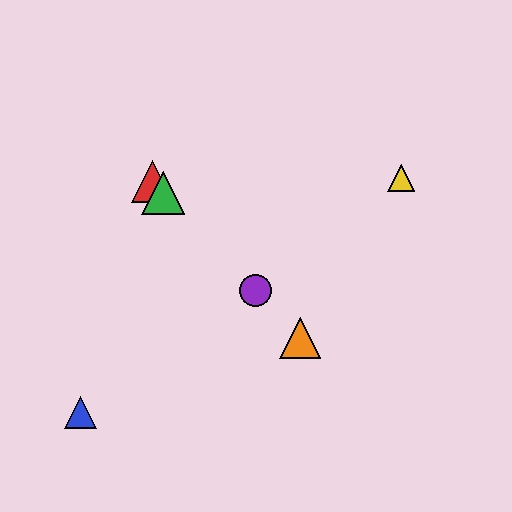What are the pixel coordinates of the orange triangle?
The orange triangle is at (300, 338).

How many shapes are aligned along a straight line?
4 shapes (the red triangle, the green triangle, the purple circle, the orange triangle) are aligned along a straight line.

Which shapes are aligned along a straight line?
The red triangle, the green triangle, the purple circle, the orange triangle are aligned along a straight line.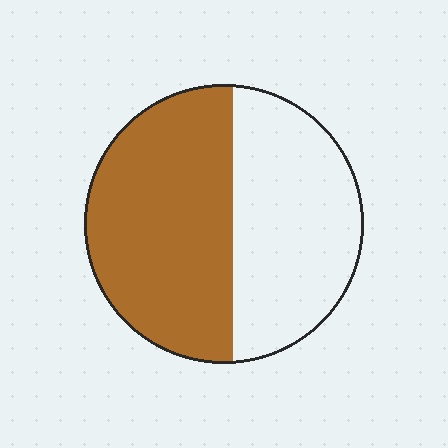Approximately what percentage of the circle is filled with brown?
Approximately 55%.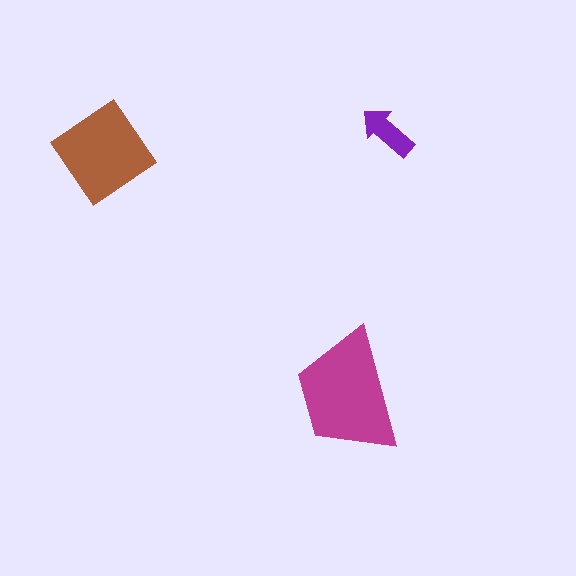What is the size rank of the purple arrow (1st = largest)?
3rd.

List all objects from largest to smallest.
The magenta trapezoid, the brown diamond, the purple arrow.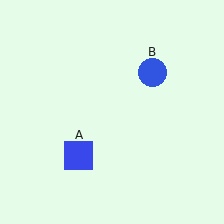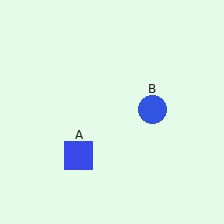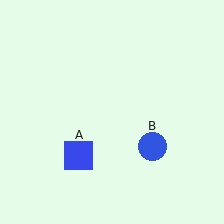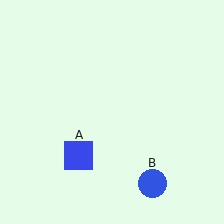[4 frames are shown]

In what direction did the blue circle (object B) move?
The blue circle (object B) moved down.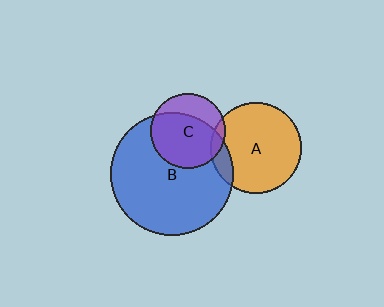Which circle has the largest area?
Circle B (blue).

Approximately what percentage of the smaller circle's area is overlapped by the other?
Approximately 10%.